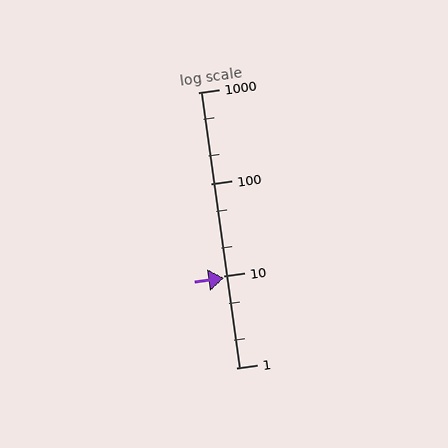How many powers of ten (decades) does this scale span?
The scale spans 3 decades, from 1 to 1000.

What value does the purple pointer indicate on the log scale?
The pointer indicates approximately 9.4.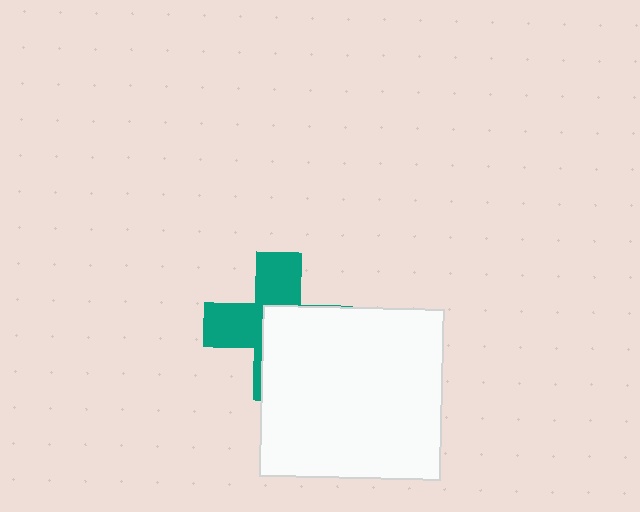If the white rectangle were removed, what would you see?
You would see the complete teal cross.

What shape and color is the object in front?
The object in front is a white rectangle.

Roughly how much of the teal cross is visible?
About half of it is visible (roughly 47%).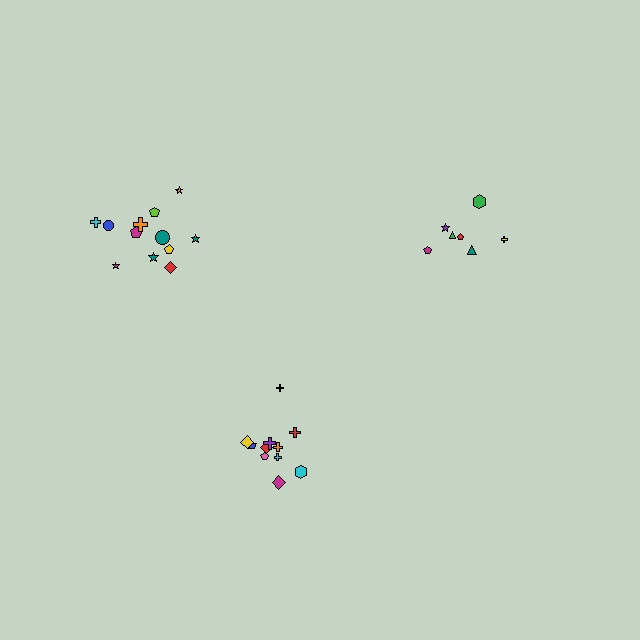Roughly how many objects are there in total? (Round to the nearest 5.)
Roughly 30 objects in total.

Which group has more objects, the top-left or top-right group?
The top-left group.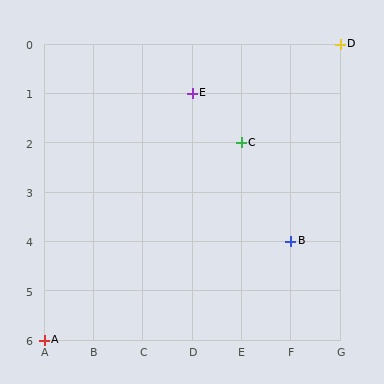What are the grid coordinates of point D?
Point D is at grid coordinates (G, 0).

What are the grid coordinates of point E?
Point E is at grid coordinates (D, 1).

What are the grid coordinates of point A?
Point A is at grid coordinates (A, 6).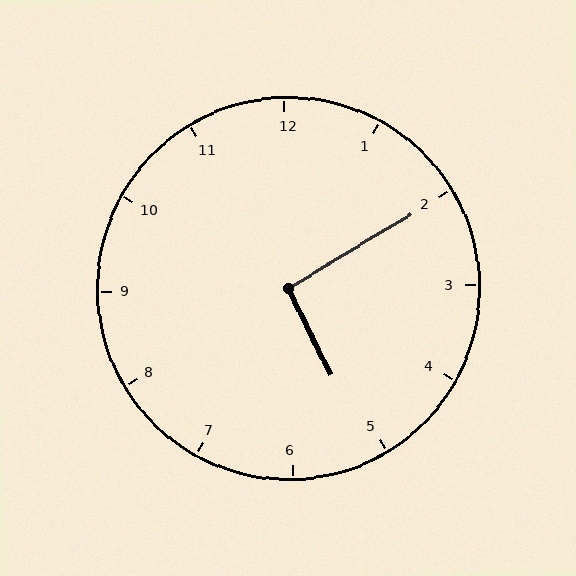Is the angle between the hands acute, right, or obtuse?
It is right.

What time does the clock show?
5:10.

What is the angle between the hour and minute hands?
Approximately 95 degrees.